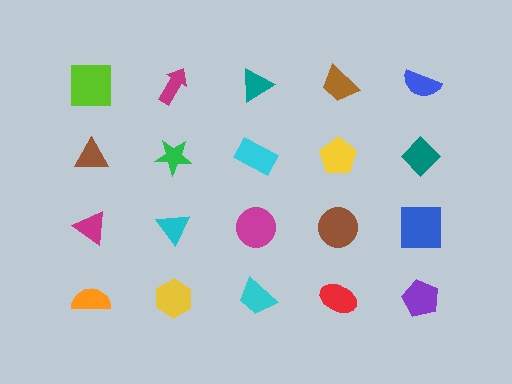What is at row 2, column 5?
A teal diamond.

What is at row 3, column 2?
A cyan triangle.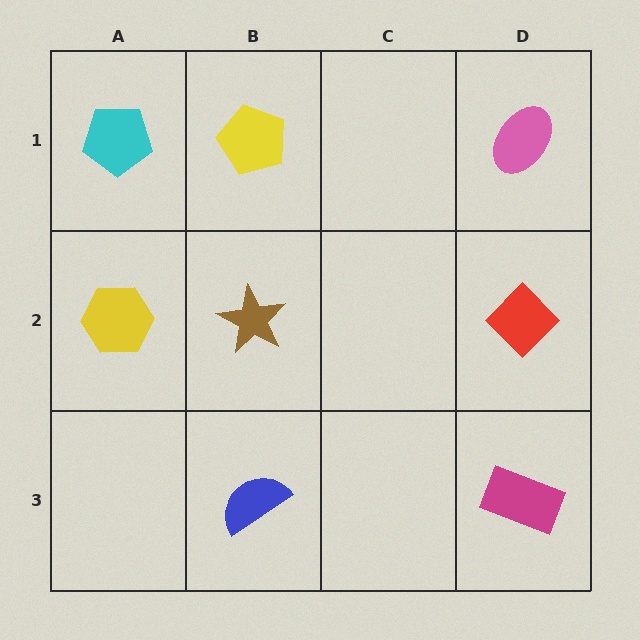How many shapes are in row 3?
2 shapes.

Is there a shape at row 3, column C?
No, that cell is empty.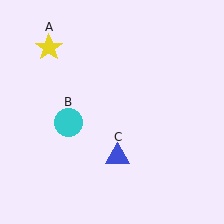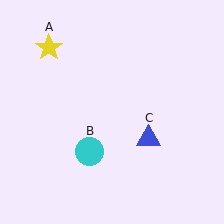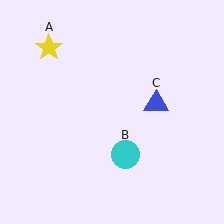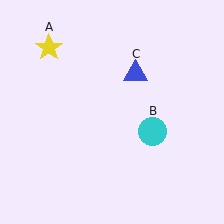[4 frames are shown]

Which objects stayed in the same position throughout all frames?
Yellow star (object A) remained stationary.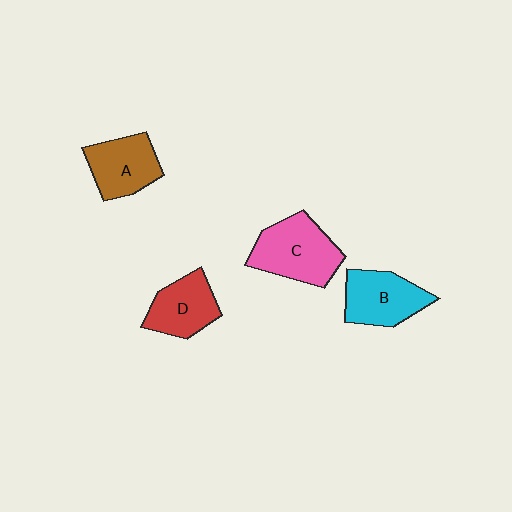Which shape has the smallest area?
Shape D (red).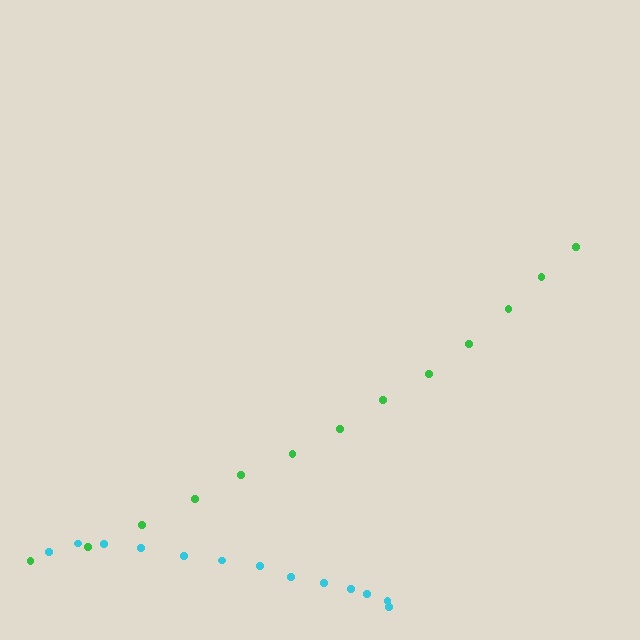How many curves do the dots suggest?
There are 2 distinct paths.